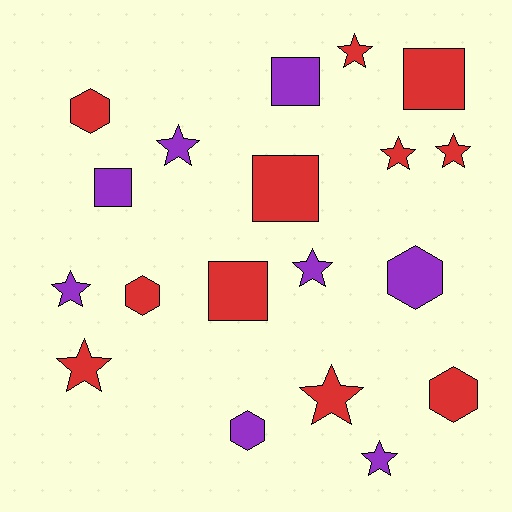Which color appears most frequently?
Red, with 11 objects.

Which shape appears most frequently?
Star, with 9 objects.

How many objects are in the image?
There are 19 objects.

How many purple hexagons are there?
There are 2 purple hexagons.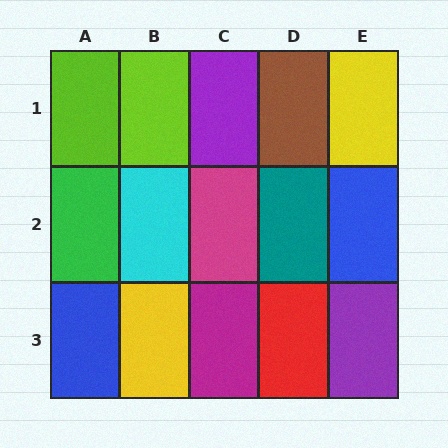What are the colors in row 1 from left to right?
Lime, lime, purple, brown, yellow.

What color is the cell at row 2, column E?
Blue.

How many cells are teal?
1 cell is teal.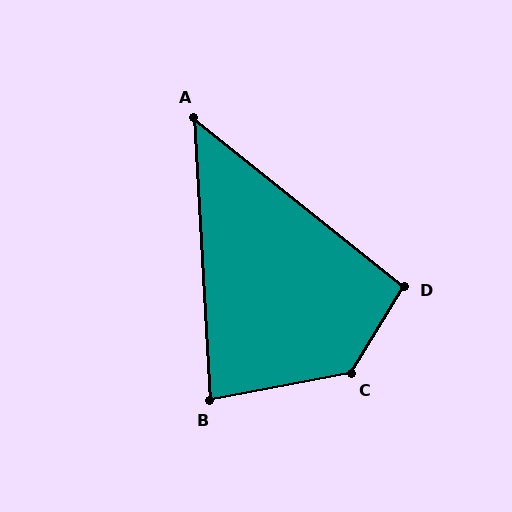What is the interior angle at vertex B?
Approximately 83 degrees (acute).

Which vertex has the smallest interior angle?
A, at approximately 48 degrees.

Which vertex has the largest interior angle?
C, at approximately 132 degrees.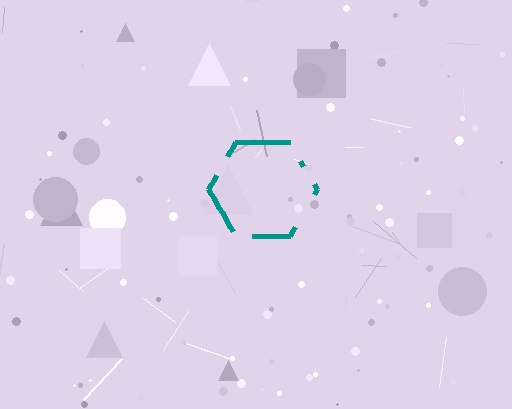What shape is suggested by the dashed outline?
The dashed outline suggests a hexagon.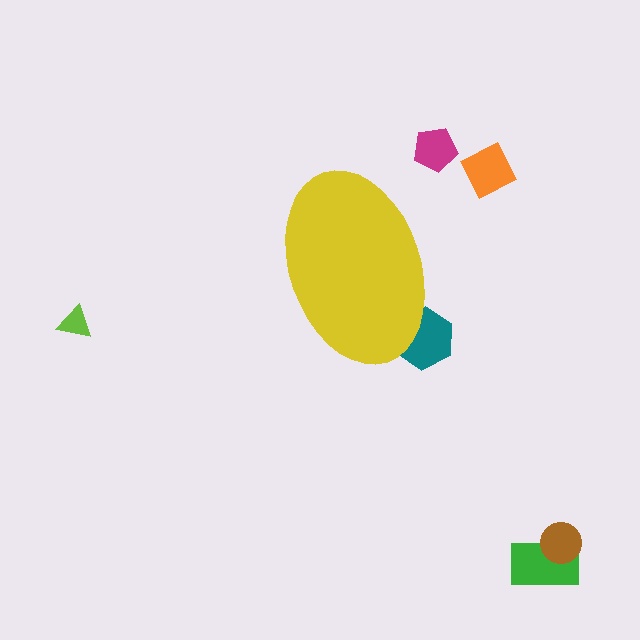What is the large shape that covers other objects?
A yellow ellipse.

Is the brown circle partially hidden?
No, the brown circle is fully visible.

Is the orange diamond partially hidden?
No, the orange diamond is fully visible.